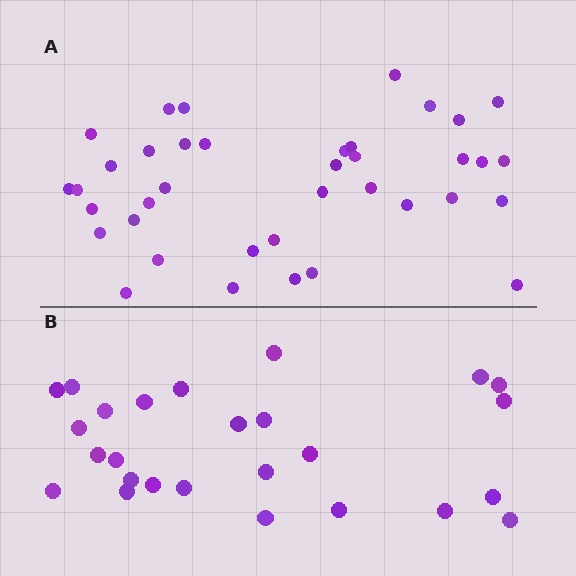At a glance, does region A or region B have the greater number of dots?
Region A (the top region) has more dots.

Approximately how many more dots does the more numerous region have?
Region A has roughly 12 or so more dots than region B.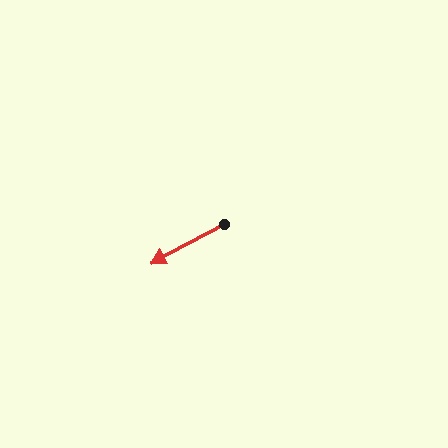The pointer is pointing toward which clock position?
Roughly 8 o'clock.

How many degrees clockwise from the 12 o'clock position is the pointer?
Approximately 242 degrees.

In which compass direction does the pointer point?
Southwest.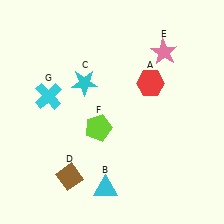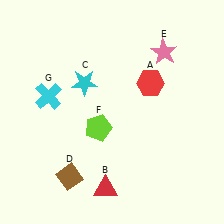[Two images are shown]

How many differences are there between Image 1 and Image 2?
There is 1 difference between the two images.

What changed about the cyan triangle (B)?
In Image 1, B is cyan. In Image 2, it changed to red.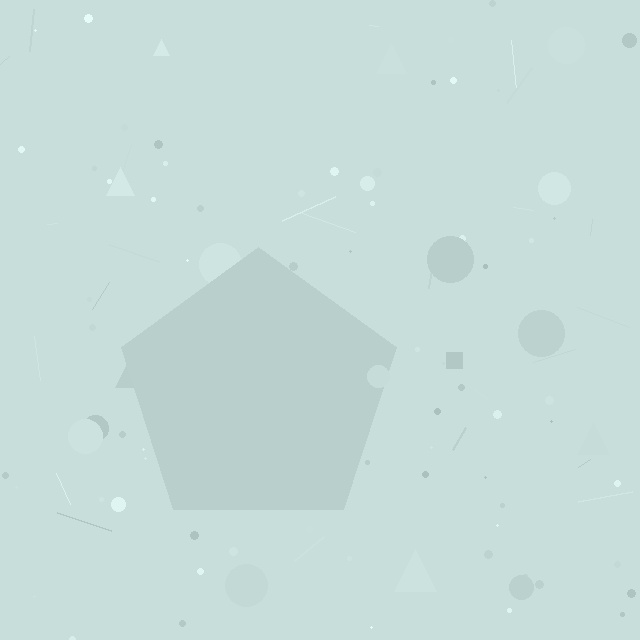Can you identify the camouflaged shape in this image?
The camouflaged shape is a pentagon.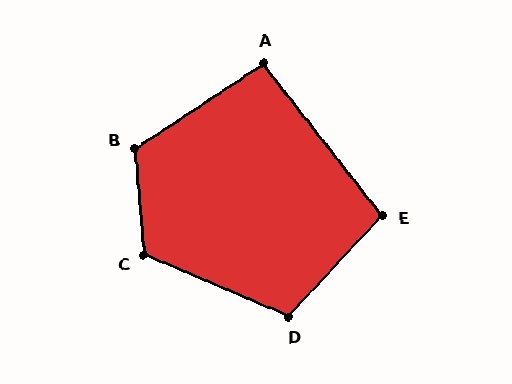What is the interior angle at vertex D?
Approximately 110 degrees (obtuse).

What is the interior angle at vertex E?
Approximately 99 degrees (obtuse).